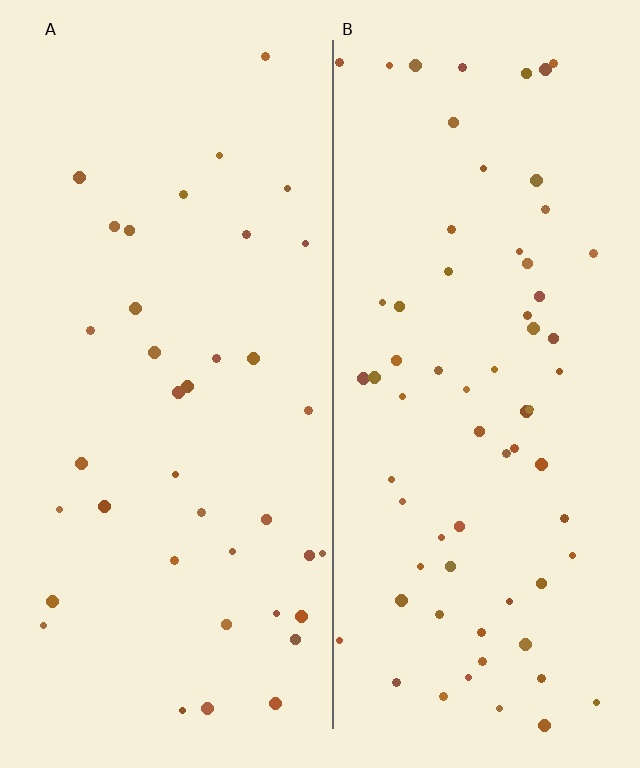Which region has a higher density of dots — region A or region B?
B (the right).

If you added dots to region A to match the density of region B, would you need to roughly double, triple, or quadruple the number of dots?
Approximately double.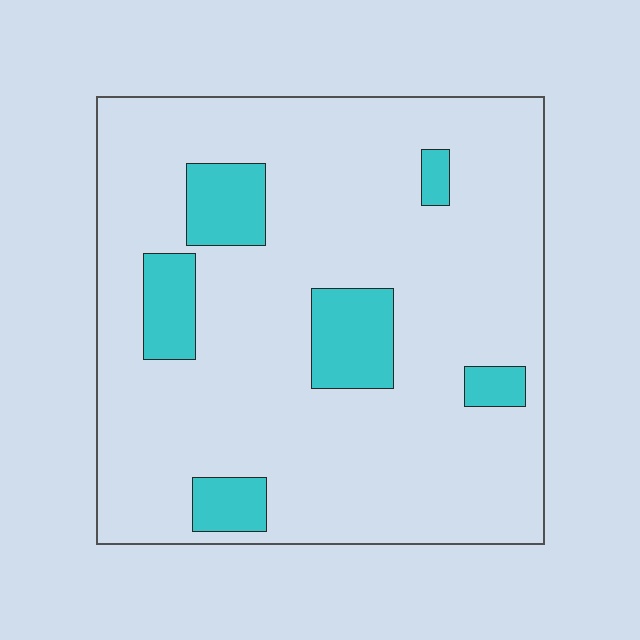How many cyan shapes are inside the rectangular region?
6.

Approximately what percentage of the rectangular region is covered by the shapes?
Approximately 15%.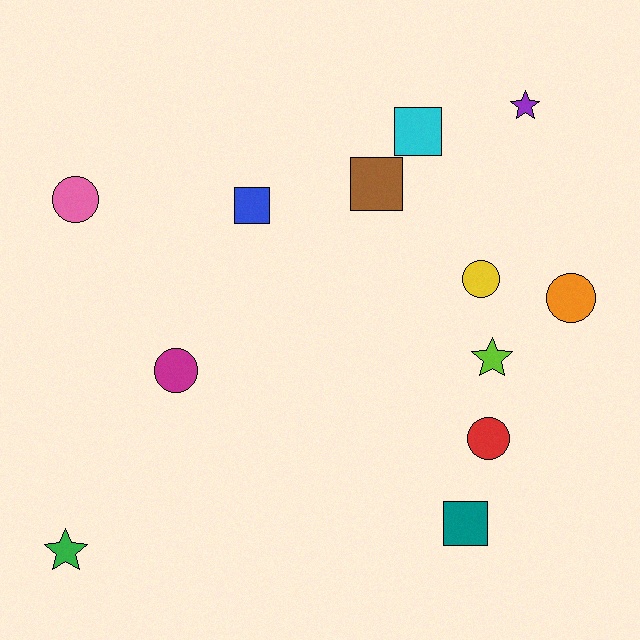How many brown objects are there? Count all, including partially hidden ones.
There is 1 brown object.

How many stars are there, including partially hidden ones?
There are 3 stars.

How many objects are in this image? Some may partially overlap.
There are 12 objects.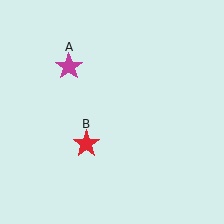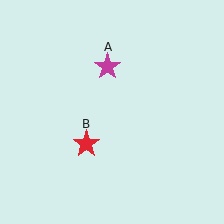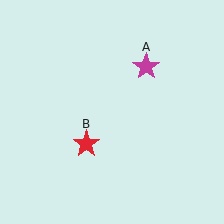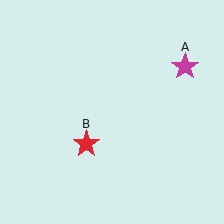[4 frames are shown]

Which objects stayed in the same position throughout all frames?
Red star (object B) remained stationary.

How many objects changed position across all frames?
1 object changed position: magenta star (object A).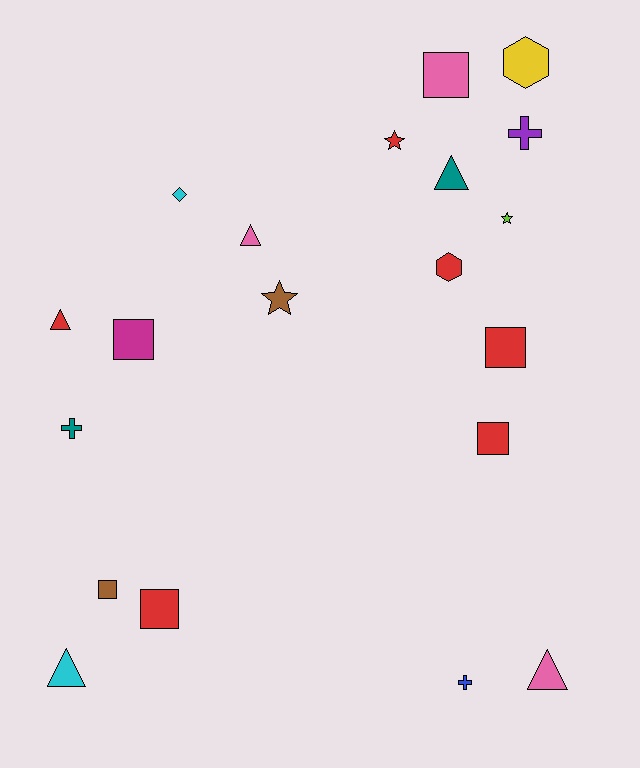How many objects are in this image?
There are 20 objects.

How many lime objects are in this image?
There is 1 lime object.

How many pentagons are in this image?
There are no pentagons.